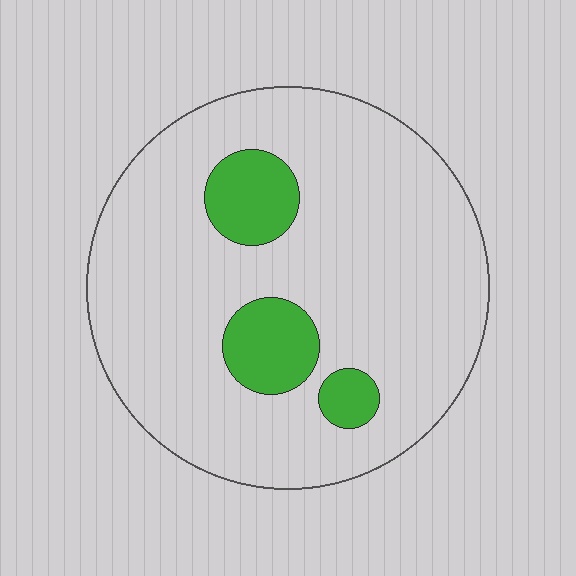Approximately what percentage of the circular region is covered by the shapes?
Approximately 15%.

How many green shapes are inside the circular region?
3.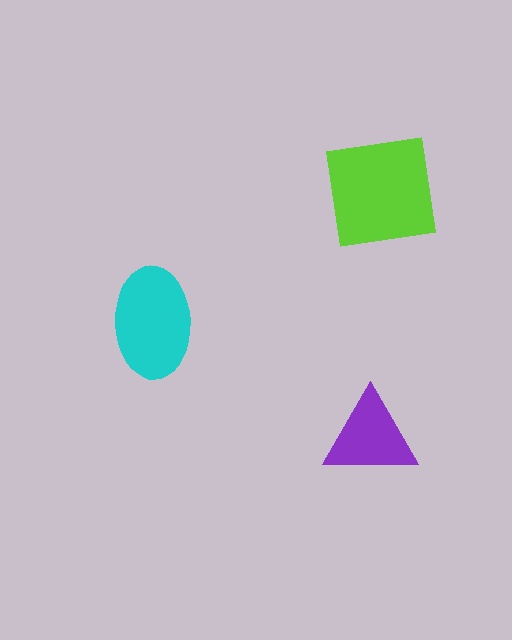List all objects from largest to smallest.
The lime square, the cyan ellipse, the purple triangle.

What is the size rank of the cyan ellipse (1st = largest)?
2nd.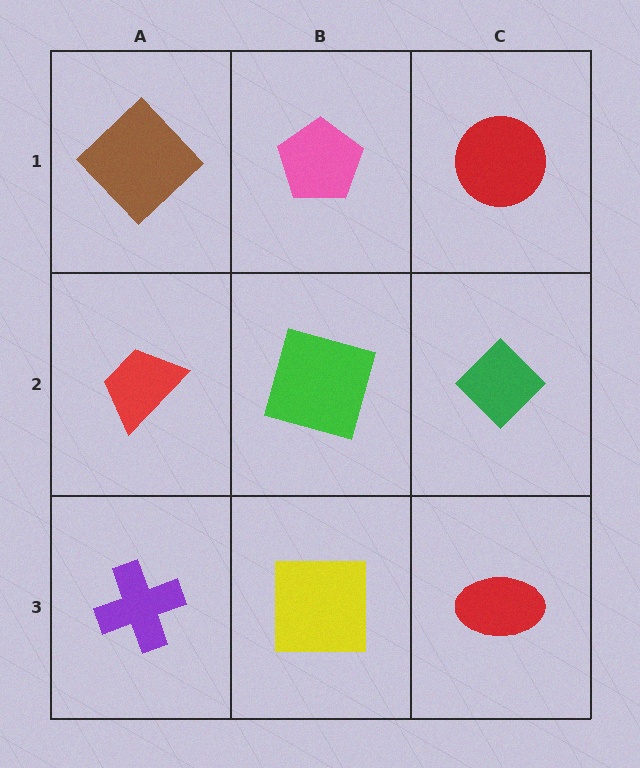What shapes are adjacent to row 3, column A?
A red trapezoid (row 2, column A), a yellow square (row 3, column B).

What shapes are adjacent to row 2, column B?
A pink pentagon (row 1, column B), a yellow square (row 3, column B), a red trapezoid (row 2, column A), a green diamond (row 2, column C).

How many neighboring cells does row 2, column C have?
3.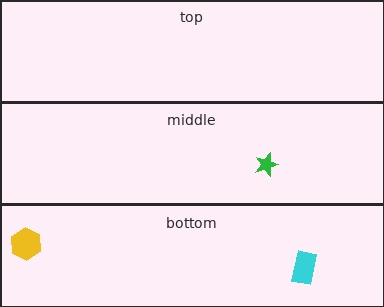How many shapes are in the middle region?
1.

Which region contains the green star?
The middle region.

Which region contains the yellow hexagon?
The bottom region.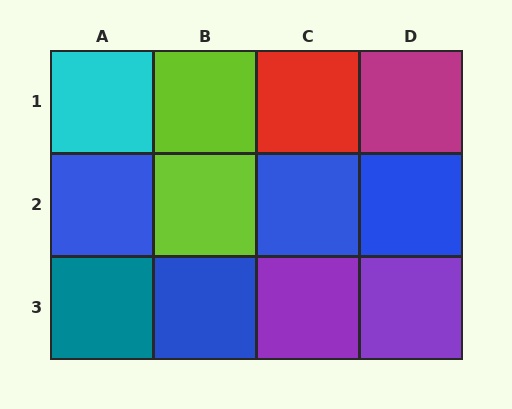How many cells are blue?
4 cells are blue.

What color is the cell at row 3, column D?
Purple.